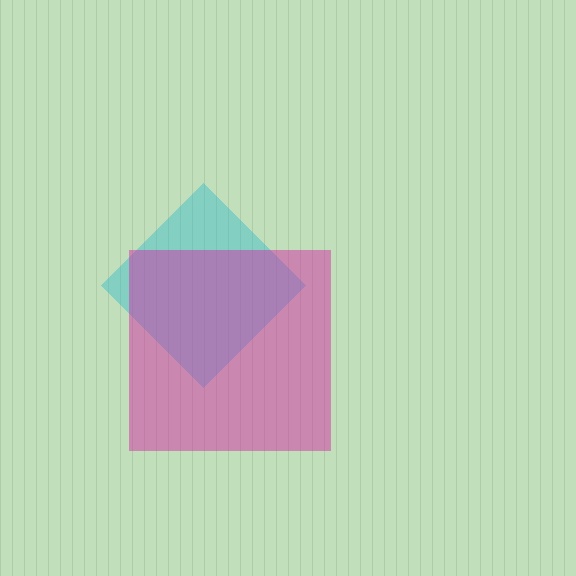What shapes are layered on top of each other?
The layered shapes are: a cyan diamond, a magenta square.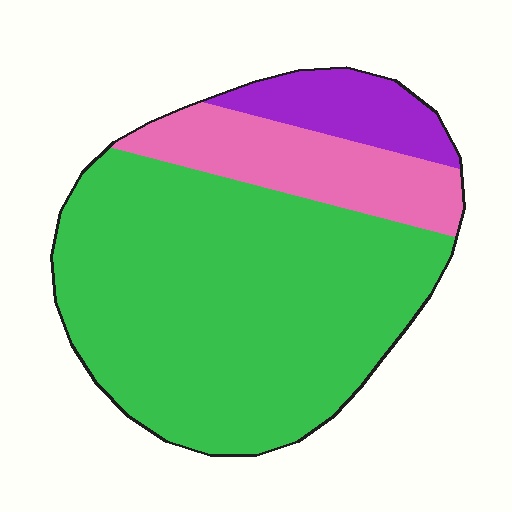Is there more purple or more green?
Green.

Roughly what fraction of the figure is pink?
Pink covers around 20% of the figure.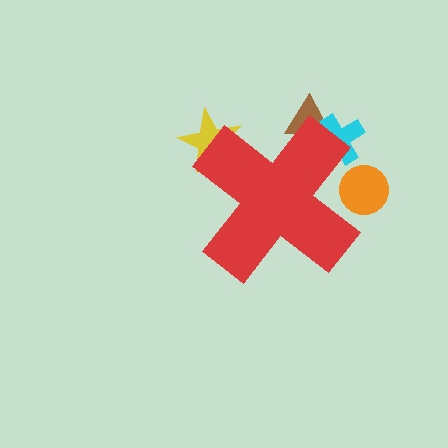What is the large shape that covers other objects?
A red cross.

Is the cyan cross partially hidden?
Yes, the cyan cross is partially hidden behind the red cross.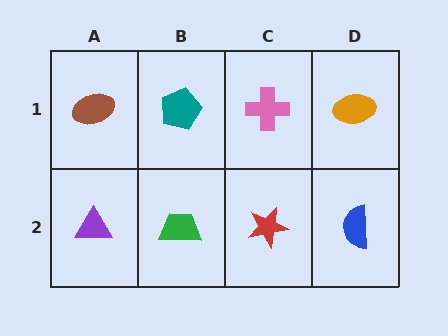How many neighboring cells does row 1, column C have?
3.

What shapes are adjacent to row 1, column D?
A blue semicircle (row 2, column D), a pink cross (row 1, column C).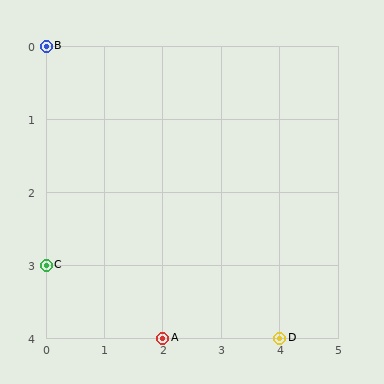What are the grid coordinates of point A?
Point A is at grid coordinates (2, 4).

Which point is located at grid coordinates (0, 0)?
Point B is at (0, 0).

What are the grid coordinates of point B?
Point B is at grid coordinates (0, 0).